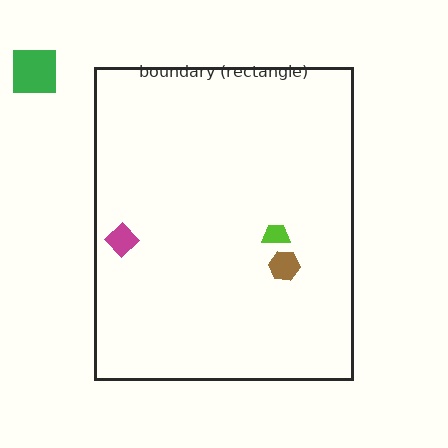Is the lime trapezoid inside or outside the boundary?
Inside.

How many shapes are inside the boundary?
3 inside, 1 outside.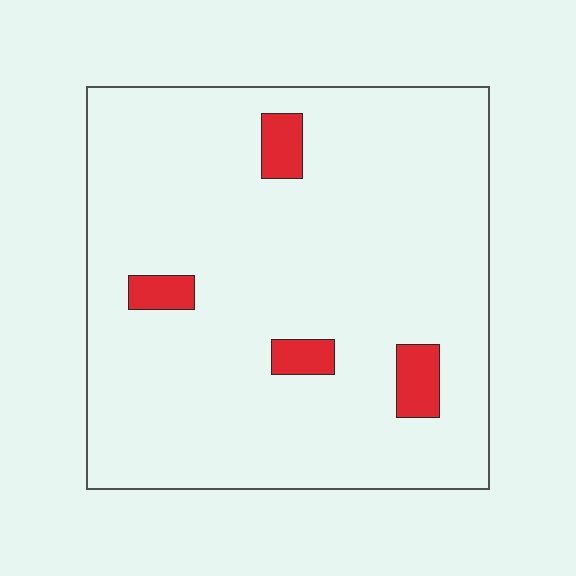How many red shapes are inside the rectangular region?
4.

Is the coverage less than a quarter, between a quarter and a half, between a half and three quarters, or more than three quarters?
Less than a quarter.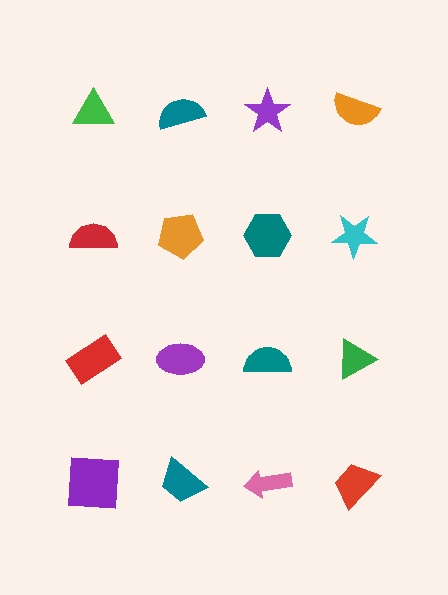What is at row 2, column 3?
A teal hexagon.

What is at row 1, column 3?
A purple star.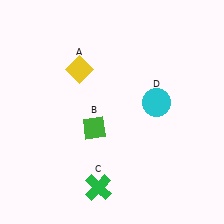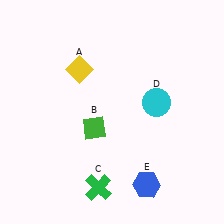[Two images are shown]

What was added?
A blue hexagon (E) was added in Image 2.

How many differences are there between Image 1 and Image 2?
There is 1 difference between the two images.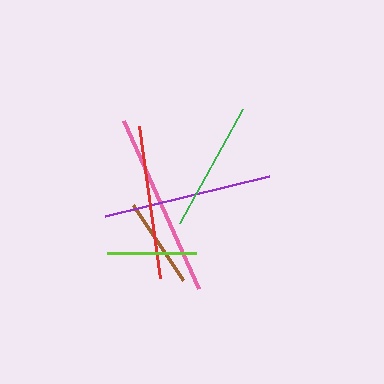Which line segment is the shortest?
The lime line is the shortest at approximately 89 pixels.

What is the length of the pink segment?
The pink segment is approximately 184 pixels long.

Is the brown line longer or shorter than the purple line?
The purple line is longer than the brown line.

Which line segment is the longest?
The pink line is the longest at approximately 184 pixels.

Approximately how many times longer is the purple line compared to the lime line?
The purple line is approximately 1.9 times the length of the lime line.